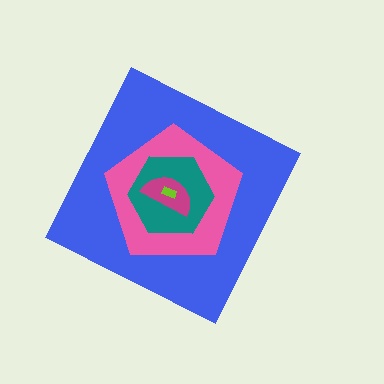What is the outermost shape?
The blue diamond.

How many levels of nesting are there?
5.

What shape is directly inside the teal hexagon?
The magenta semicircle.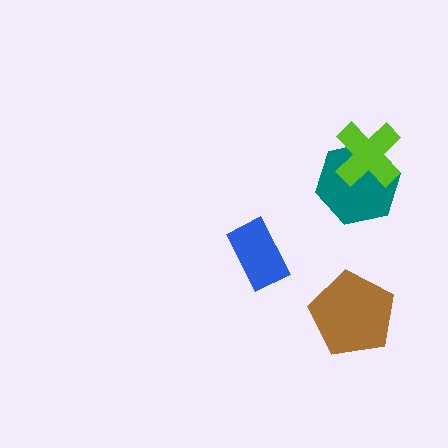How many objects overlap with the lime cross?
1 object overlaps with the lime cross.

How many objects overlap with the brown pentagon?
0 objects overlap with the brown pentagon.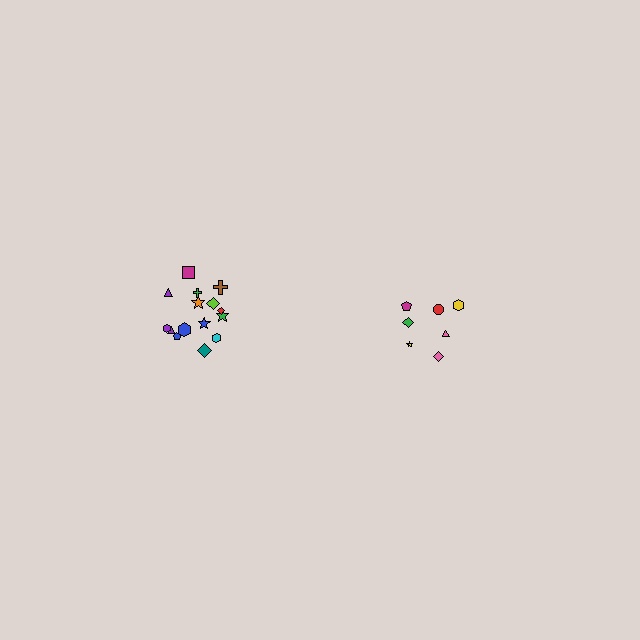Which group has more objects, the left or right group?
The left group.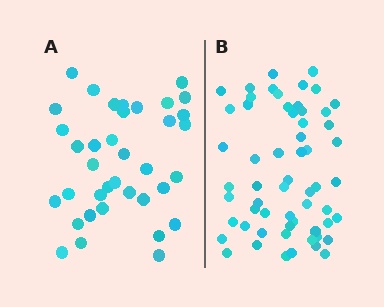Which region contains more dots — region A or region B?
Region B (the right region) has more dots.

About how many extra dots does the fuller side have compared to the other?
Region B has approximately 20 more dots than region A.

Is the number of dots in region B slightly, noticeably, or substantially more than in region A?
Region B has substantially more. The ratio is roughly 1.6 to 1.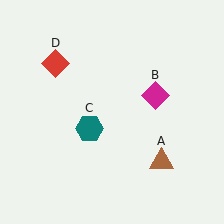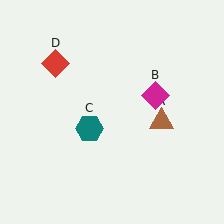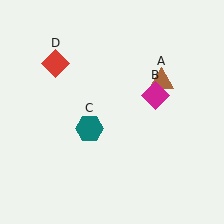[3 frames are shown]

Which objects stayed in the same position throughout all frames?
Magenta diamond (object B) and teal hexagon (object C) and red diamond (object D) remained stationary.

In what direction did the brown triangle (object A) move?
The brown triangle (object A) moved up.